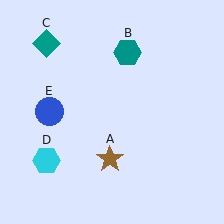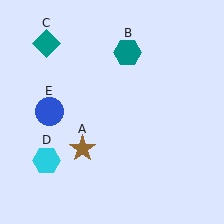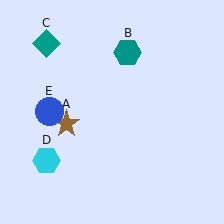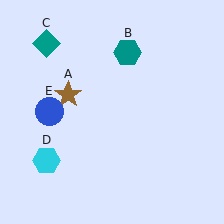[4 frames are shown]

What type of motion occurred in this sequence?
The brown star (object A) rotated clockwise around the center of the scene.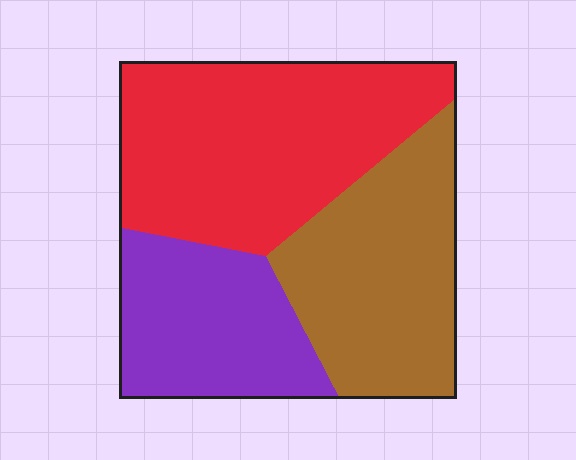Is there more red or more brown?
Red.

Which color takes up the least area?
Purple, at roughly 25%.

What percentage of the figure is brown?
Brown takes up about one third (1/3) of the figure.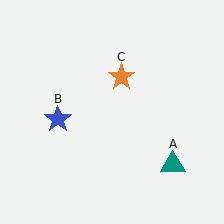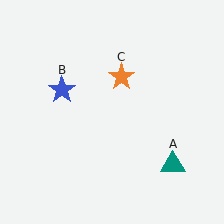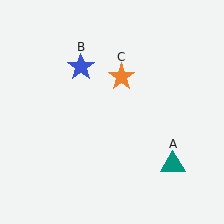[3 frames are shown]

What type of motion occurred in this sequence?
The blue star (object B) rotated clockwise around the center of the scene.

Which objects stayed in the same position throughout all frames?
Teal triangle (object A) and orange star (object C) remained stationary.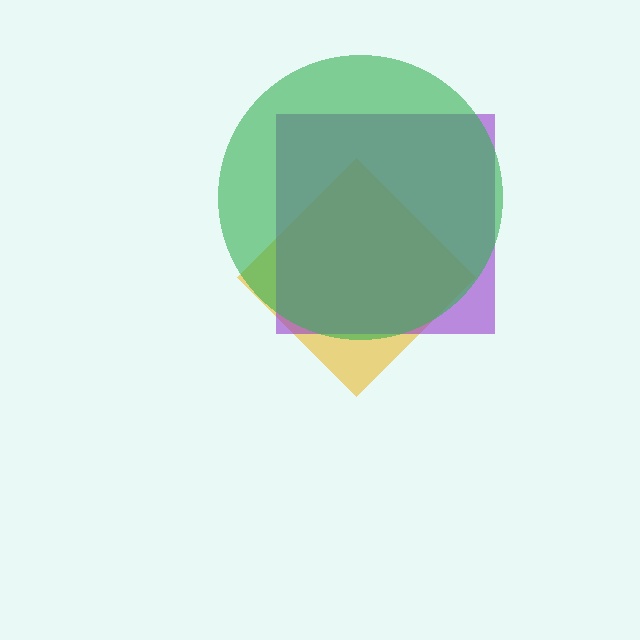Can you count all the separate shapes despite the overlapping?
Yes, there are 3 separate shapes.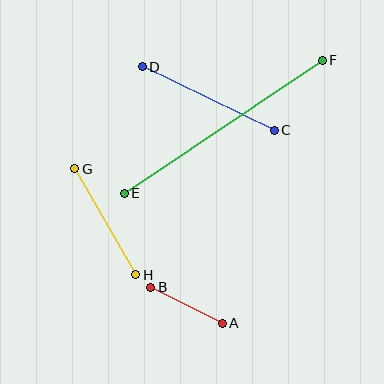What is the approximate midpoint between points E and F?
The midpoint is at approximately (223, 127) pixels.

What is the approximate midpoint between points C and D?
The midpoint is at approximately (208, 99) pixels.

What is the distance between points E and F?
The distance is approximately 239 pixels.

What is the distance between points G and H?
The distance is approximately 122 pixels.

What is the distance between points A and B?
The distance is approximately 80 pixels.